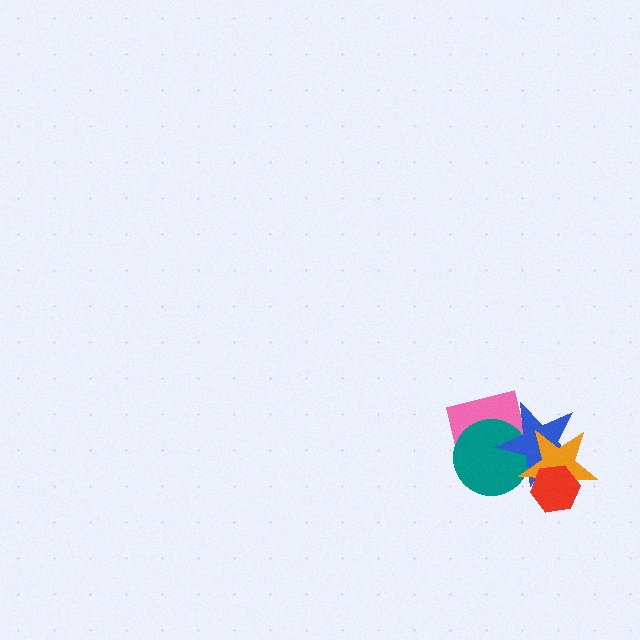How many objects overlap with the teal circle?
3 objects overlap with the teal circle.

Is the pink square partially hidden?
Yes, it is partially covered by another shape.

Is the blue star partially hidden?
Yes, it is partially covered by another shape.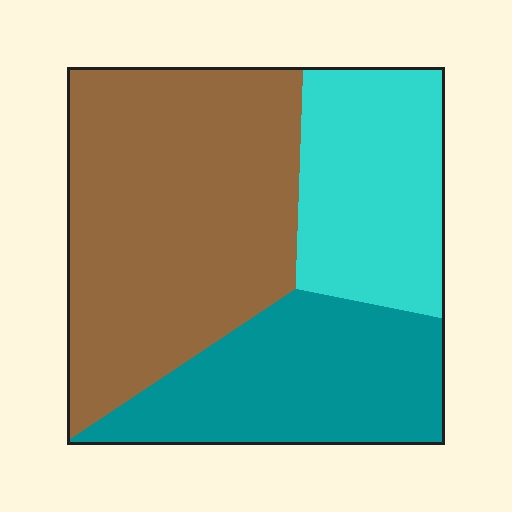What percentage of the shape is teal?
Teal covers 28% of the shape.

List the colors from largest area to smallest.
From largest to smallest: brown, teal, cyan.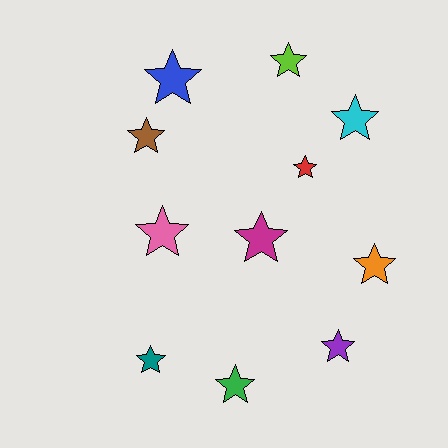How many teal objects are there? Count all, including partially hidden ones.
There is 1 teal object.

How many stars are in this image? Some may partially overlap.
There are 11 stars.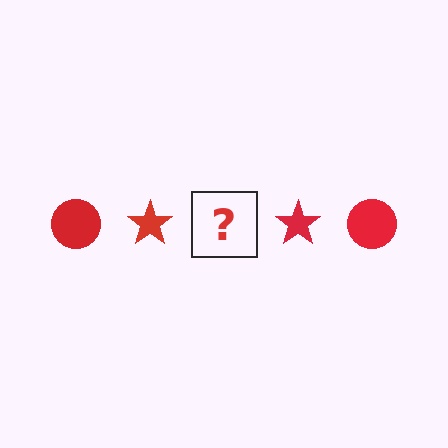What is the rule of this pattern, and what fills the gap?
The rule is that the pattern cycles through circle, star shapes in red. The gap should be filled with a red circle.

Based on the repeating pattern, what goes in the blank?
The blank should be a red circle.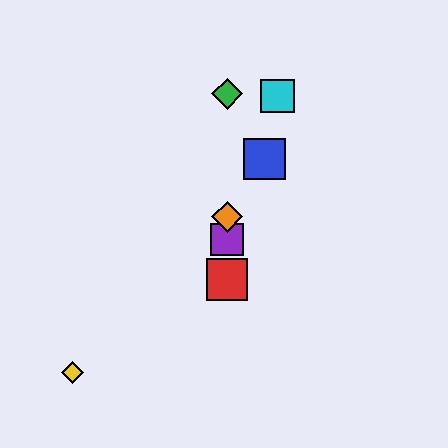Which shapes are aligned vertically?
The red square, the green diamond, the purple square, the orange diamond are aligned vertically.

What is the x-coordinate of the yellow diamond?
The yellow diamond is at x≈72.